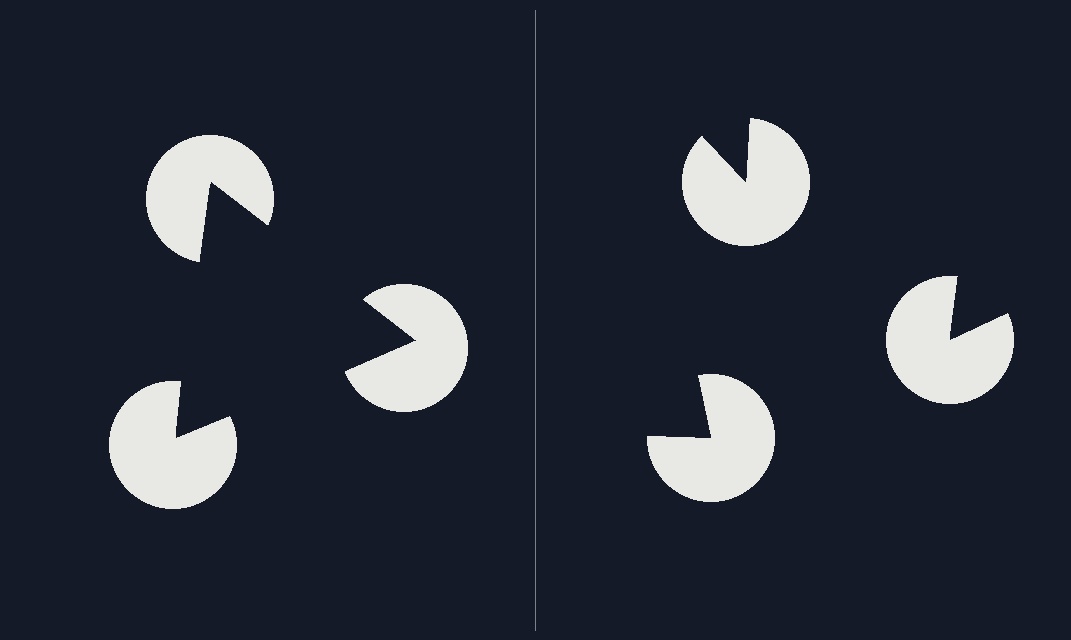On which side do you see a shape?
An illusory triangle appears on the left side. On the right side the wedge cuts are rotated, so no coherent shape forms.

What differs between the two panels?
The pac-man discs are positioned identically on both sides; only the wedge orientations differ. On the left they align to a triangle; on the right they are misaligned.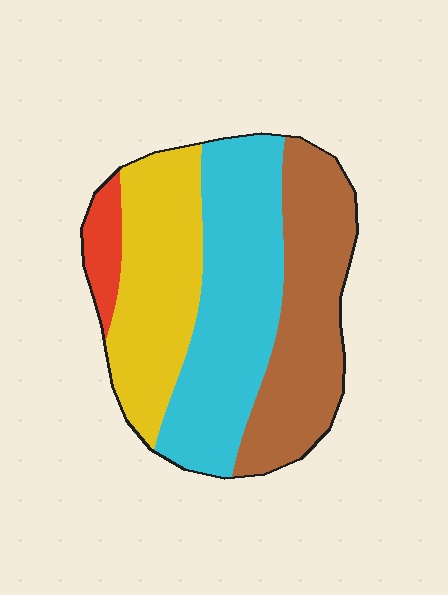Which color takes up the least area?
Red, at roughly 5%.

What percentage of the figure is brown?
Brown covers around 30% of the figure.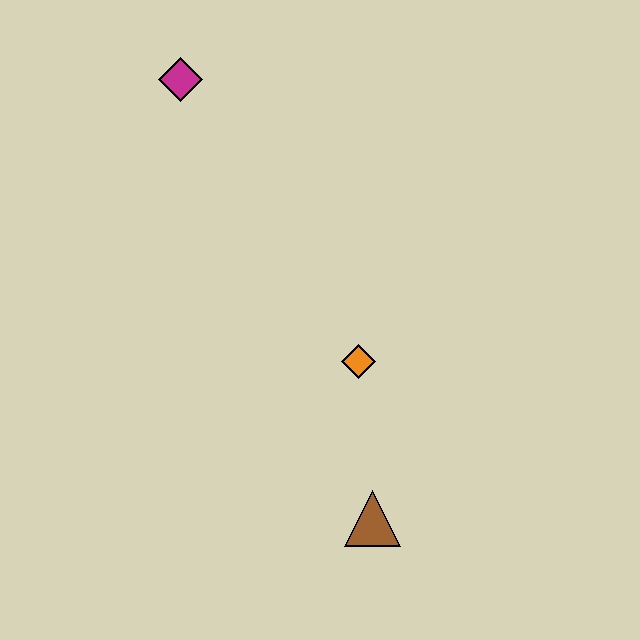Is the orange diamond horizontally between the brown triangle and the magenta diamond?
Yes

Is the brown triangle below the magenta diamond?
Yes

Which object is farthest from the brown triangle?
The magenta diamond is farthest from the brown triangle.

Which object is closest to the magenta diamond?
The orange diamond is closest to the magenta diamond.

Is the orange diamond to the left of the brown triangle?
Yes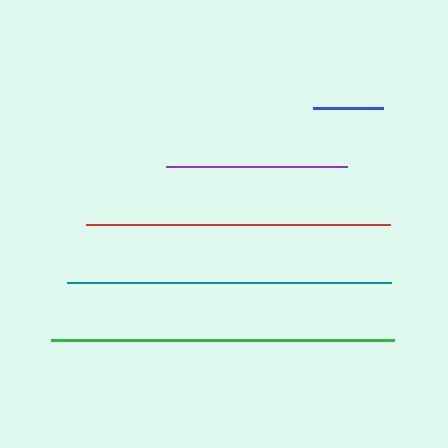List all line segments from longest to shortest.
From longest to shortest: green, teal, red, purple, blue.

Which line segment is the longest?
The green line is the longest at approximately 343 pixels.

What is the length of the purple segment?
The purple segment is approximately 181 pixels long.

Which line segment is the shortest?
The blue line is the shortest at approximately 70 pixels.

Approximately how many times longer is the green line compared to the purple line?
The green line is approximately 1.9 times the length of the purple line.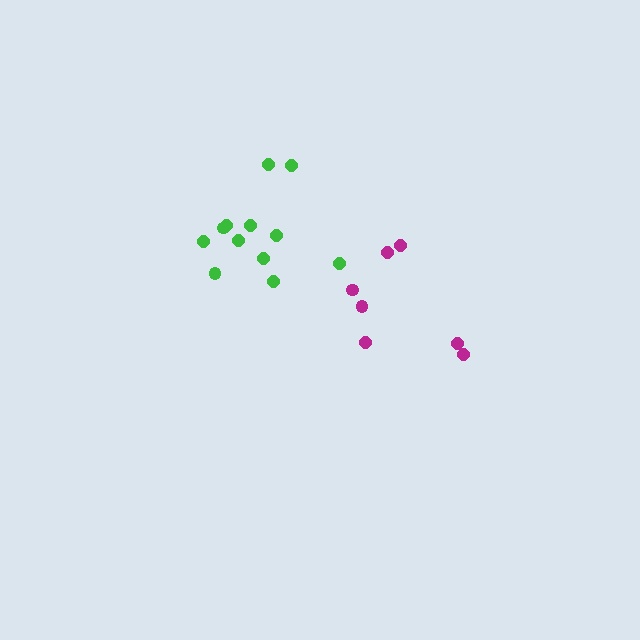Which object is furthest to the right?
The magenta cluster is rightmost.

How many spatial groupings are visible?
There are 2 spatial groupings.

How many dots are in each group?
Group 1: 12 dots, Group 2: 7 dots (19 total).